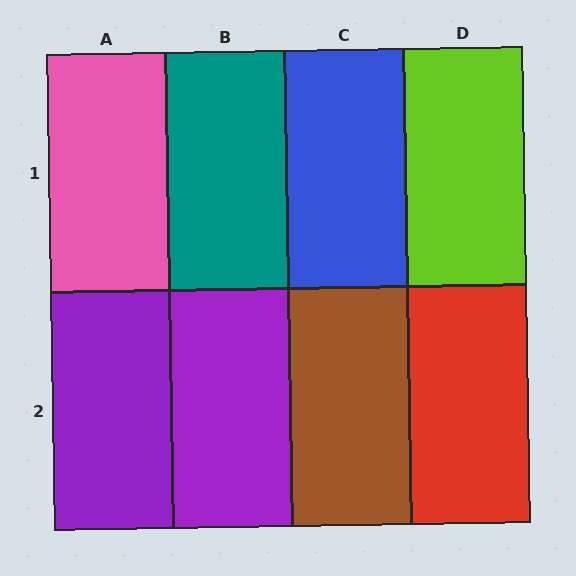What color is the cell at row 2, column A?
Purple.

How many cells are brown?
1 cell is brown.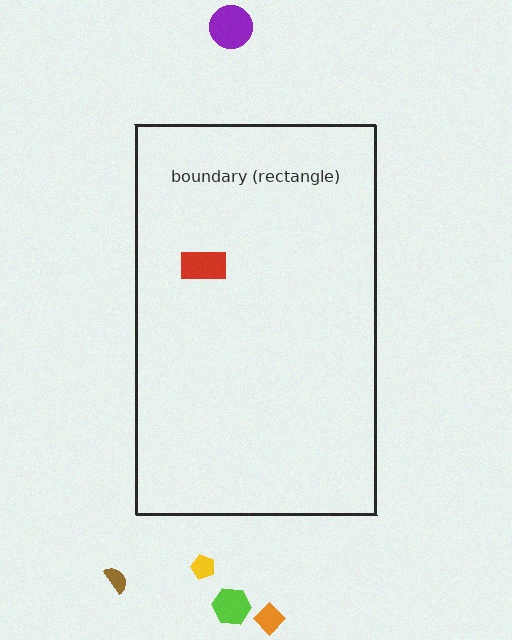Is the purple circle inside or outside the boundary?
Outside.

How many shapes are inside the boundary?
1 inside, 5 outside.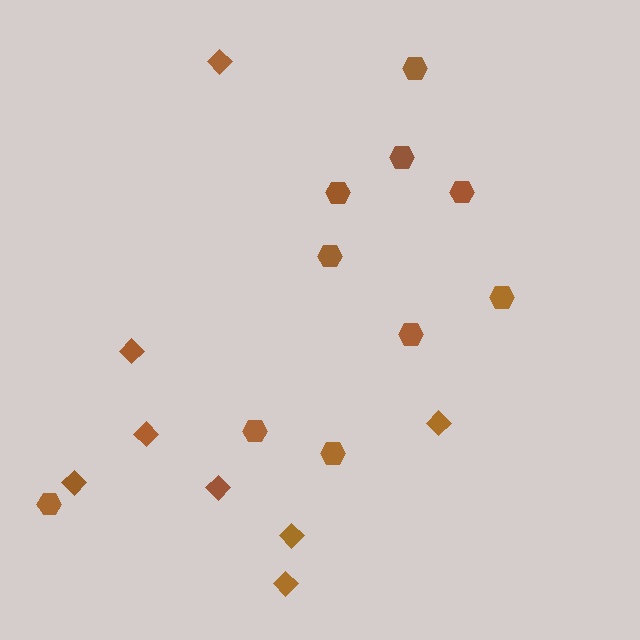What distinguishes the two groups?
There are 2 groups: one group of hexagons (10) and one group of diamonds (8).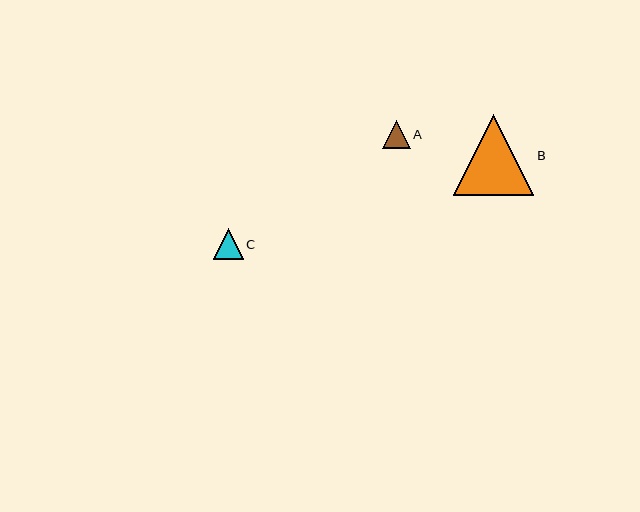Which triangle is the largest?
Triangle B is the largest with a size of approximately 81 pixels.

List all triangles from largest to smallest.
From largest to smallest: B, C, A.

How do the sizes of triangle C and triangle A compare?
Triangle C and triangle A are approximately the same size.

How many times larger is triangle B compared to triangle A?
Triangle B is approximately 2.9 times the size of triangle A.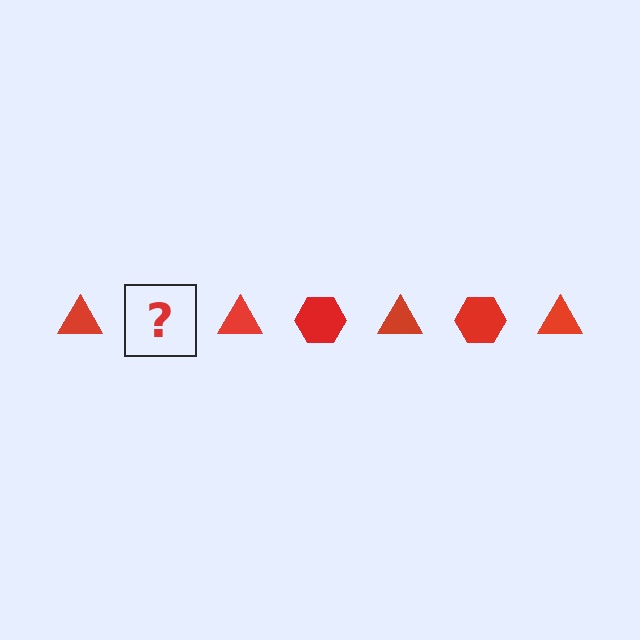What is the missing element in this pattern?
The missing element is a red hexagon.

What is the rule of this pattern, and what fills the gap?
The rule is that the pattern cycles through triangle, hexagon shapes in red. The gap should be filled with a red hexagon.